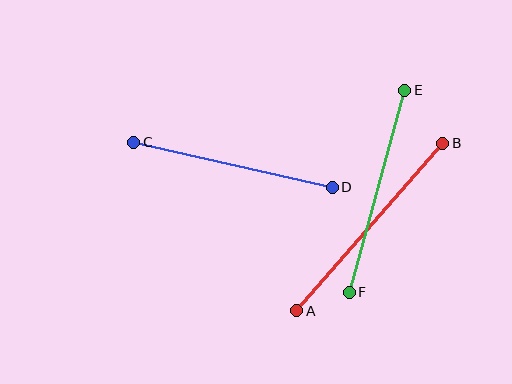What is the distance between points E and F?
The distance is approximately 209 pixels.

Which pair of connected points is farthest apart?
Points A and B are farthest apart.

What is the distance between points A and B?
The distance is approximately 222 pixels.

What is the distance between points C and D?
The distance is approximately 204 pixels.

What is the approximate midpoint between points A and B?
The midpoint is at approximately (370, 227) pixels.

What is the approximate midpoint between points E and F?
The midpoint is at approximately (377, 191) pixels.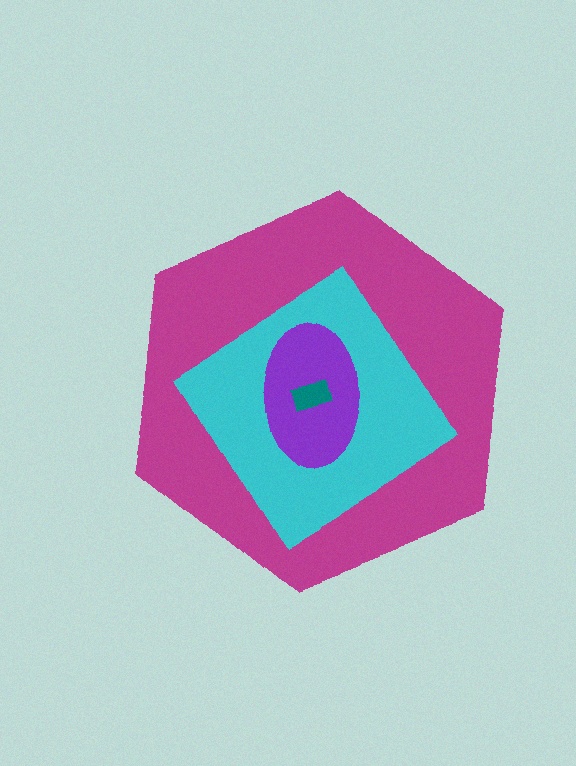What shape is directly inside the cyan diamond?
The purple ellipse.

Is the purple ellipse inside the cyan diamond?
Yes.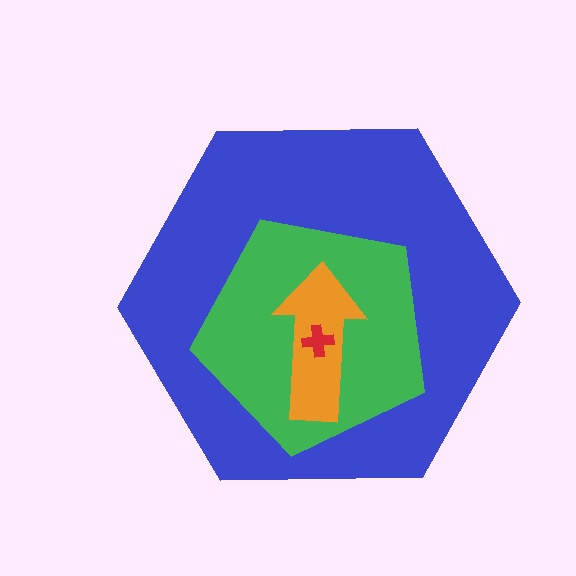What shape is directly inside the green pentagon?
The orange arrow.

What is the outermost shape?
The blue hexagon.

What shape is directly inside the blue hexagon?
The green pentagon.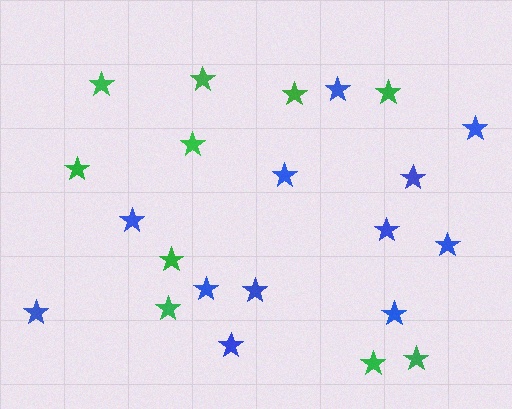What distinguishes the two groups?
There are 2 groups: one group of green stars (10) and one group of blue stars (12).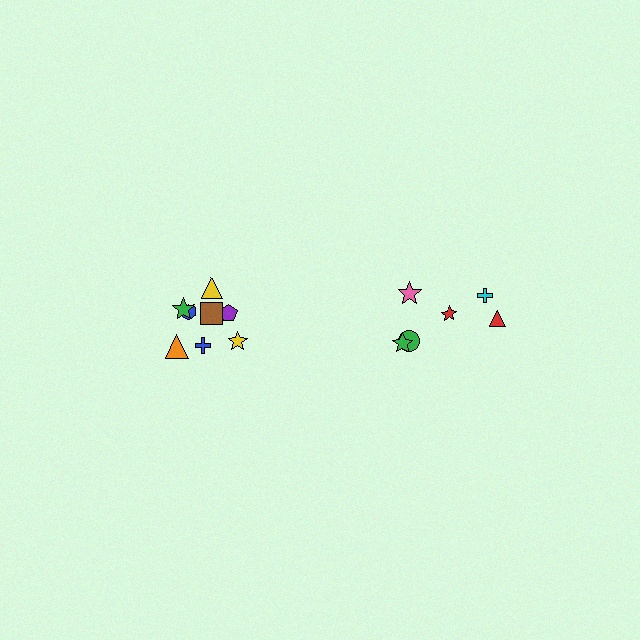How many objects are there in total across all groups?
There are 14 objects.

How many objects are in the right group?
There are 6 objects.